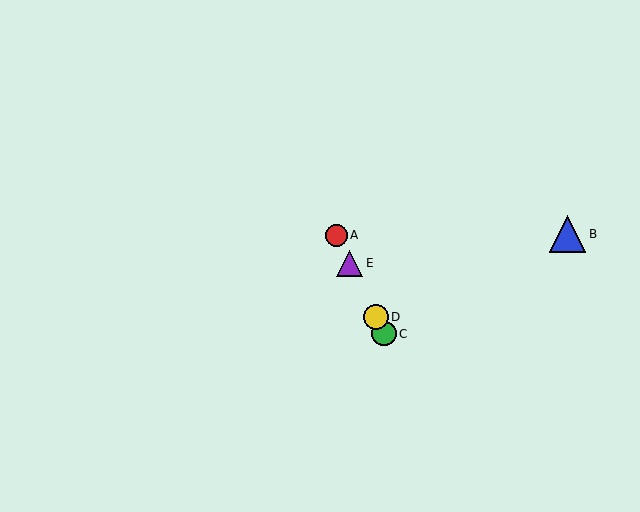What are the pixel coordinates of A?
Object A is at (336, 235).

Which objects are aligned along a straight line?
Objects A, C, D, E are aligned along a straight line.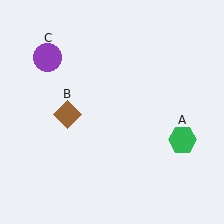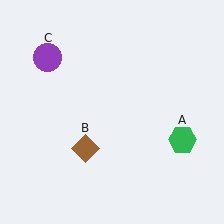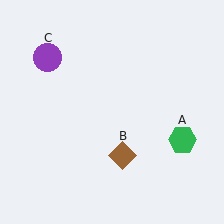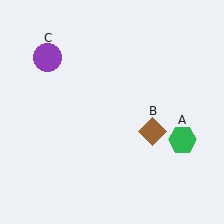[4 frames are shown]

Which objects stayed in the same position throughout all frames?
Green hexagon (object A) and purple circle (object C) remained stationary.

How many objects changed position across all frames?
1 object changed position: brown diamond (object B).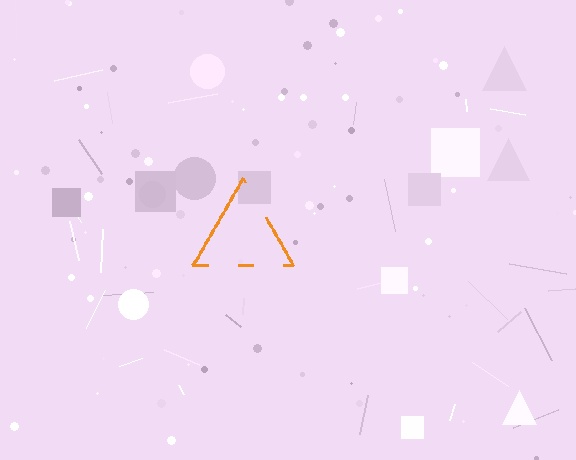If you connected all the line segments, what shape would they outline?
They would outline a triangle.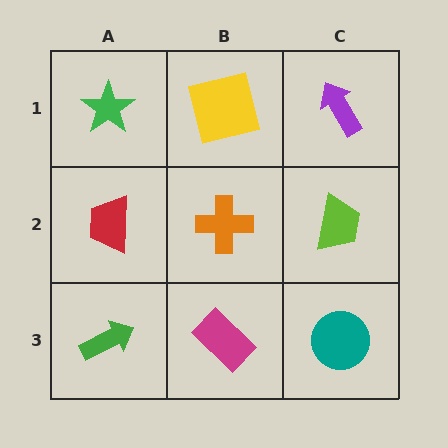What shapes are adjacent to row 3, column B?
An orange cross (row 2, column B), a green arrow (row 3, column A), a teal circle (row 3, column C).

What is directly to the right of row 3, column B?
A teal circle.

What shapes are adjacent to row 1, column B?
An orange cross (row 2, column B), a green star (row 1, column A), a purple arrow (row 1, column C).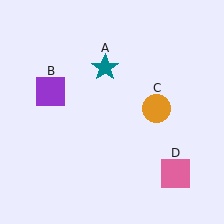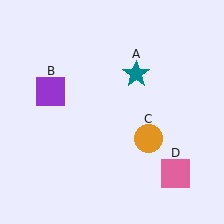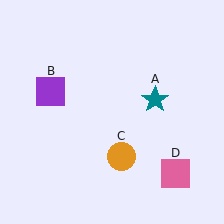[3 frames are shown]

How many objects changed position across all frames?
2 objects changed position: teal star (object A), orange circle (object C).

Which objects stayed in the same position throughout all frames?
Purple square (object B) and pink square (object D) remained stationary.